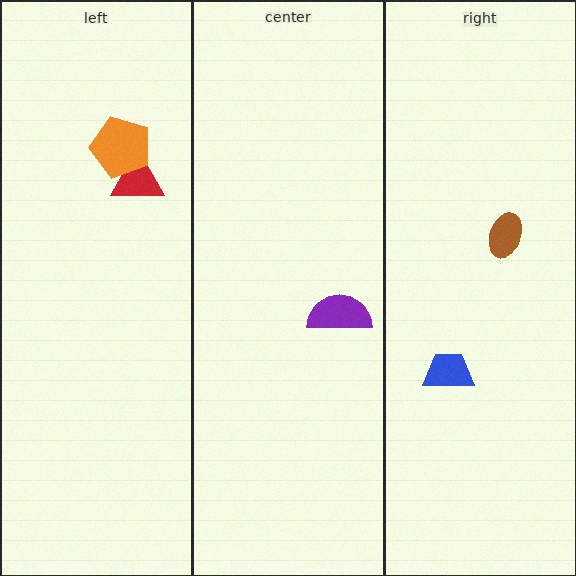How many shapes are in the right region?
2.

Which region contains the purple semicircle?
The center region.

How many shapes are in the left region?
2.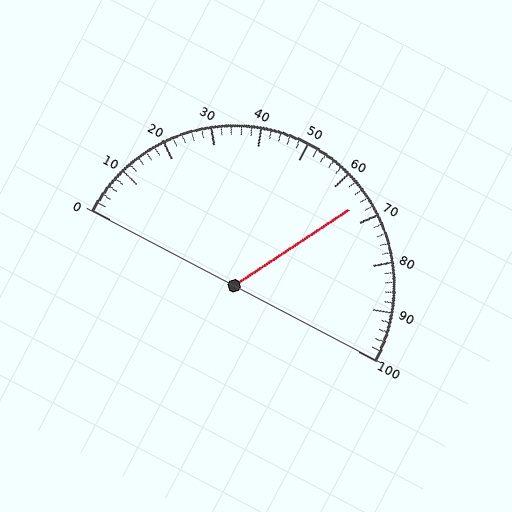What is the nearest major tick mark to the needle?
The nearest major tick mark is 70.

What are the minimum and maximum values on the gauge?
The gauge ranges from 0 to 100.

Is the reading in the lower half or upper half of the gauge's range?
The reading is in the upper half of the range (0 to 100).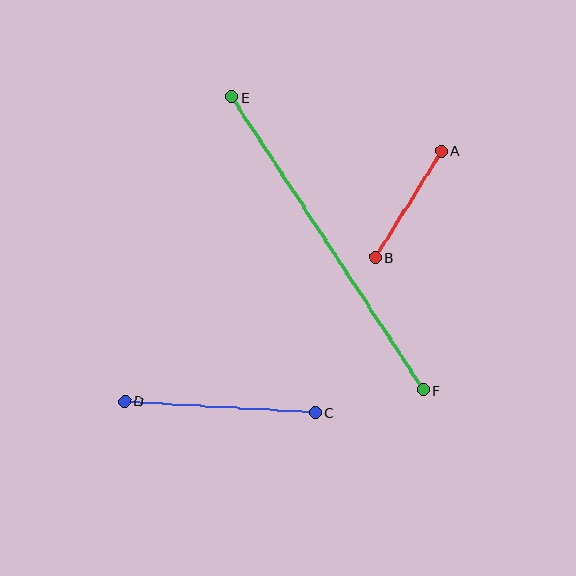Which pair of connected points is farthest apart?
Points E and F are farthest apart.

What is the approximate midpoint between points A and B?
The midpoint is at approximately (408, 204) pixels.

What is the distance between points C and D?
The distance is approximately 191 pixels.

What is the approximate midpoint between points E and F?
The midpoint is at approximately (327, 243) pixels.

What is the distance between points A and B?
The distance is approximately 126 pixels.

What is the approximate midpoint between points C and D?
The midpoint is at approximately (220, 407) pixels.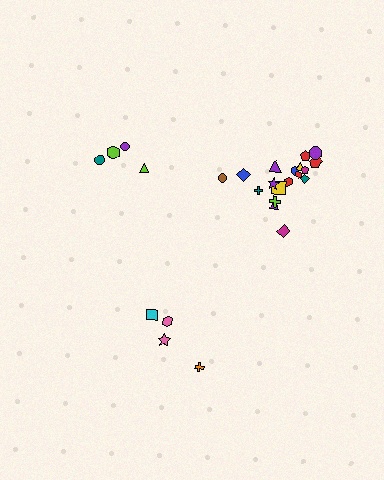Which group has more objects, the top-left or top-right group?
The top-right group.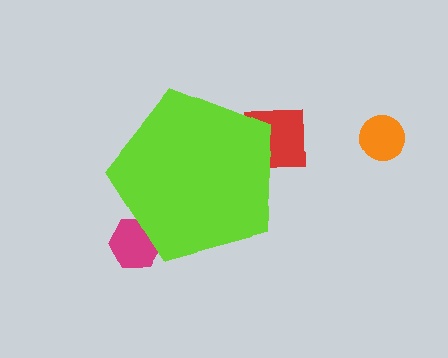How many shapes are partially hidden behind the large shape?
2 shapes are partially hidden.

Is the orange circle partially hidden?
No, the orange circle is fully visible.